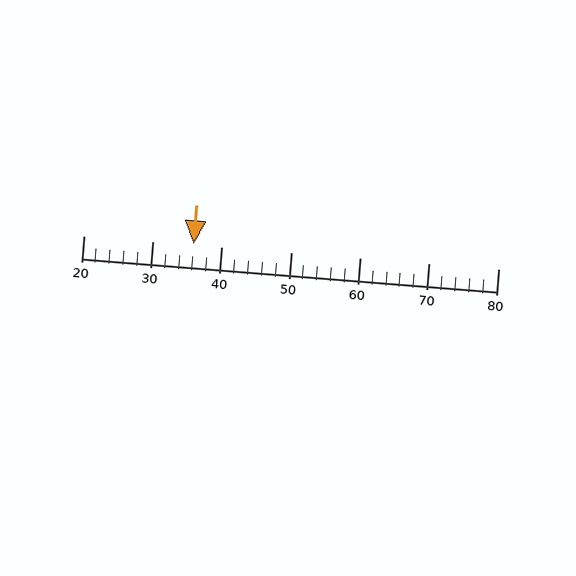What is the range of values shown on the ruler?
The ruler shows values from 20 to 80.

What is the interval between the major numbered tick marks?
The major tick marks are spaced 10 units apart.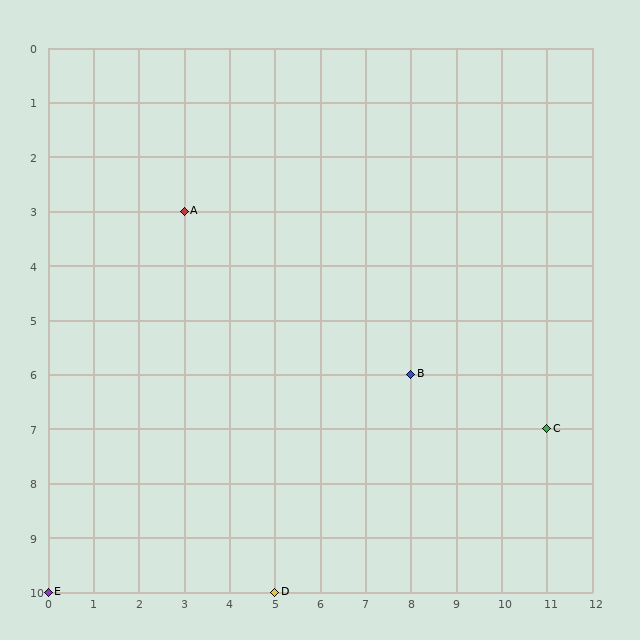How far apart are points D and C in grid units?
Points D and C are 6 columns and 3 rows apart (about 6.7 grid units diagonally).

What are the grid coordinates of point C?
Point C is at grid coordinates (11, 7).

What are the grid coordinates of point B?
Point B is at grid coordinates (8, 6).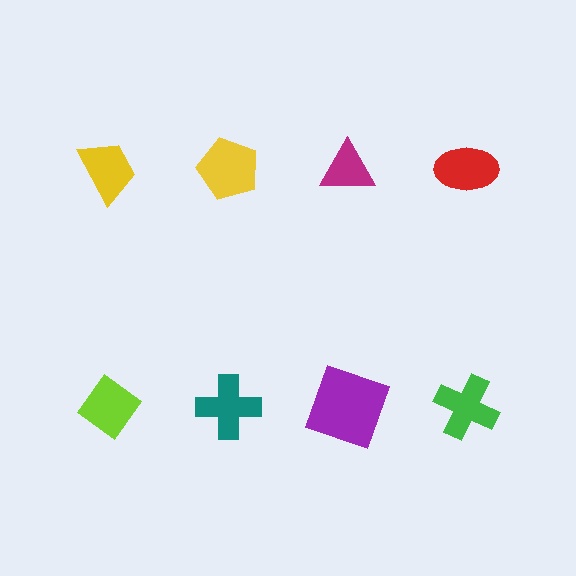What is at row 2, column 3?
A purple square.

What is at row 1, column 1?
A yellow trapezoid.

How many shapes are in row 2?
4 shapes.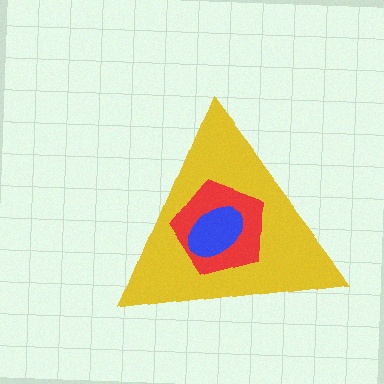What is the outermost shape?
The yellow triangle.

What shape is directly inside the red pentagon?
The blue ellipse.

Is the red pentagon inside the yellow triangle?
Yes.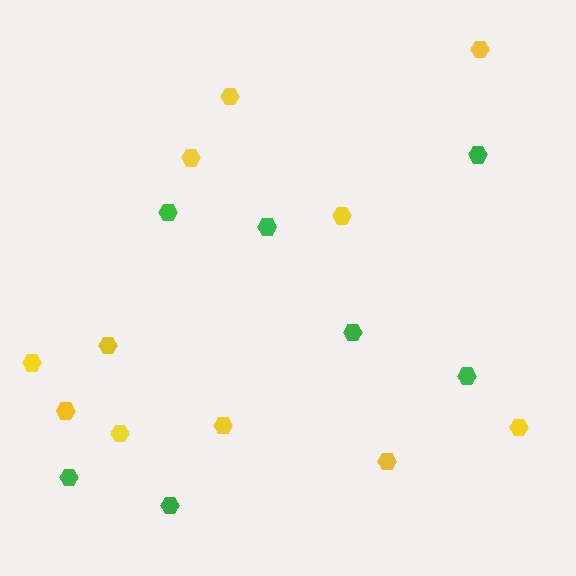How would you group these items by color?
There are 2 groups: one group of yellow hexagons (11) and one group of green hexagons (7).